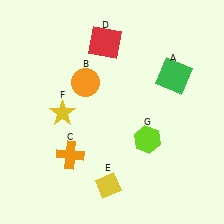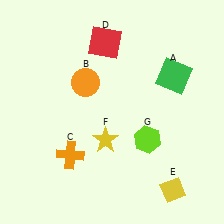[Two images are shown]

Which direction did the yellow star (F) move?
The yellow star (F) moved right.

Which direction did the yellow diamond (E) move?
The yellow diamond (E) moved right.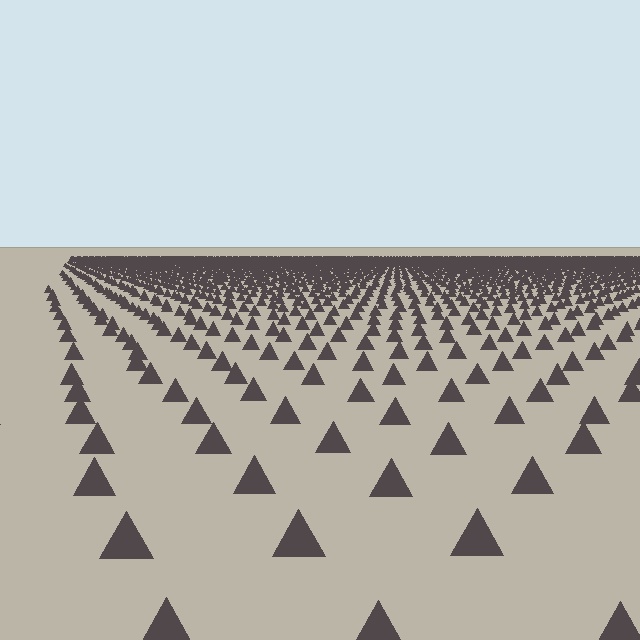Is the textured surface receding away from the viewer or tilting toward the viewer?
The surface is receding away from the viewer. Texture elements get smaller and denser toward the top.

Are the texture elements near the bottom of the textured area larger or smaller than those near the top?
Larger. Near the bottom, elements are closer to the viewer and appear at a bigger on-screen size.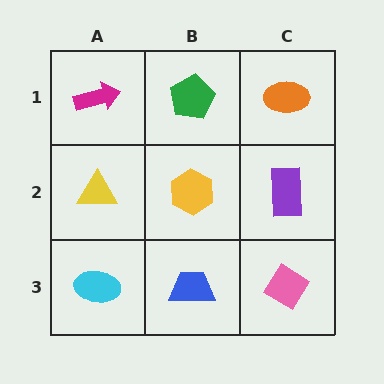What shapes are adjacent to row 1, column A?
A yellow triangle (row 2, column A), a green pentagon (row 1, column B).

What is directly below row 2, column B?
A blue trapezoid.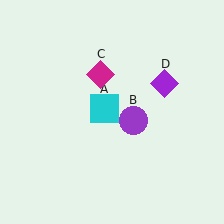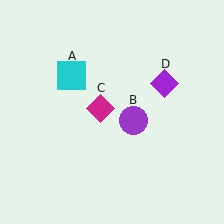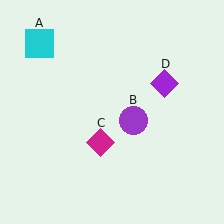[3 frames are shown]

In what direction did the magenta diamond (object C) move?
The magenta diamond (object C) moved down.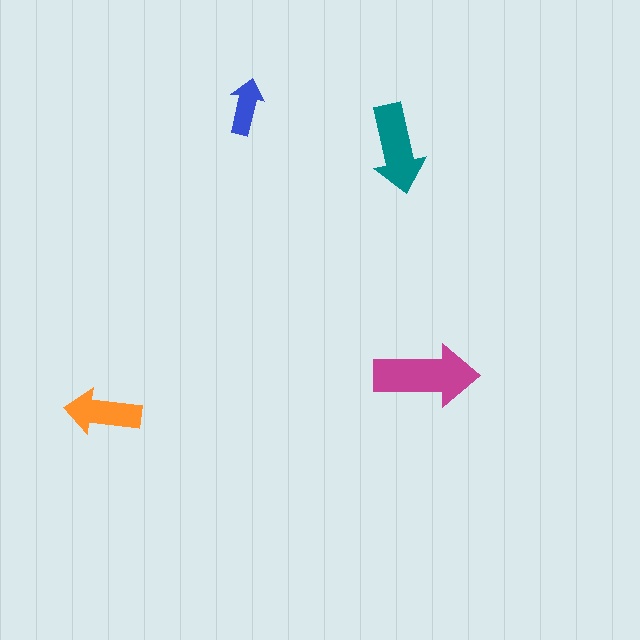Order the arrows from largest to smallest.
the magenta one, the teal one, the orange one, the blue one.